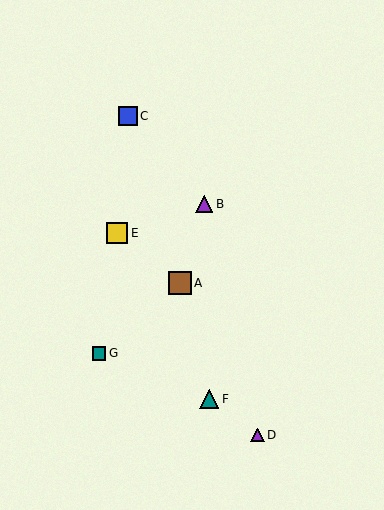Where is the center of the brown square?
The center of the brown square is at (180, 283).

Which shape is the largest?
The brown square (labeled A) is the largest.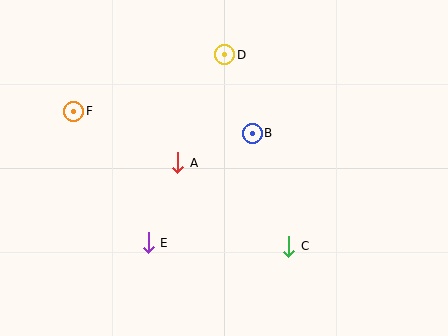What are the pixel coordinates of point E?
Point E is at (148, 243).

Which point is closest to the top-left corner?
Point F is closest to the top-left corner.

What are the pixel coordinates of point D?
Point D is at (225, 55).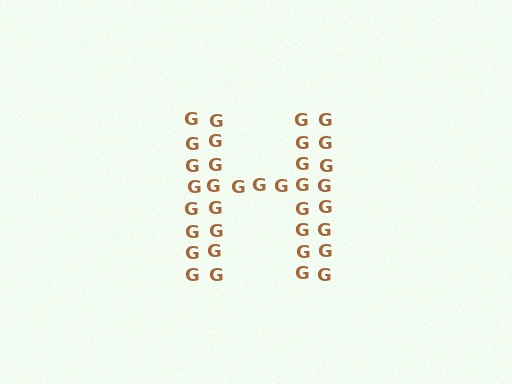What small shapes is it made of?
It is made of small letter G's.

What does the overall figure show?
The overall figure shows the letter H.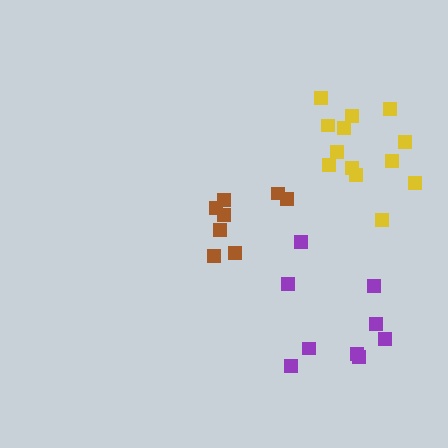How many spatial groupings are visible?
There are 3 spatial groupings.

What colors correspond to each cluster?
The clusters are colored: yellow, brown, purple.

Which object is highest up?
The yellow cluster is topmost.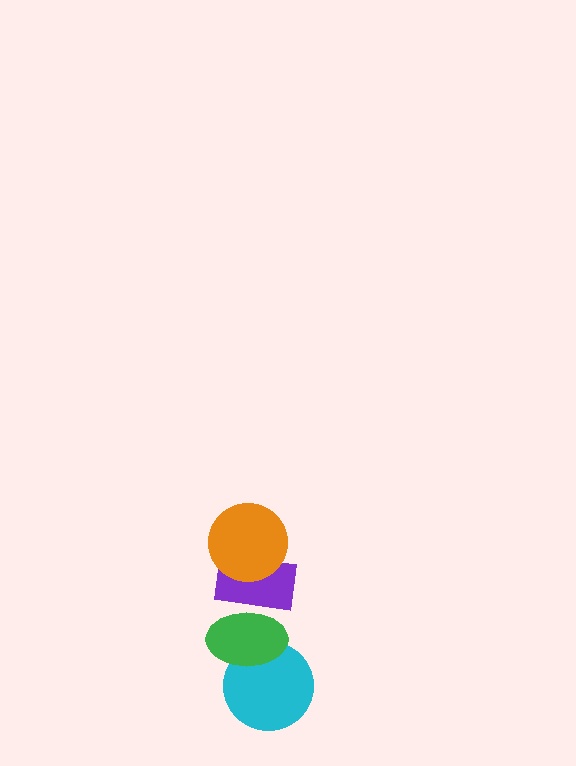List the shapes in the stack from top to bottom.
From top to bottom: the orange circle, the purple rectangle, the green ellipse, the cyan circle.